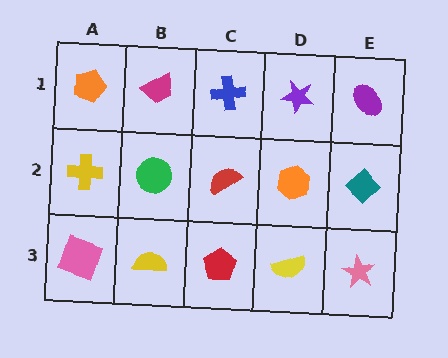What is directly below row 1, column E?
A teal diamond.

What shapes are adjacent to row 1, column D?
An orange hexagon (row 2, column D), a blue cross (row 1, column C), a purple ellipse (row 1, column E).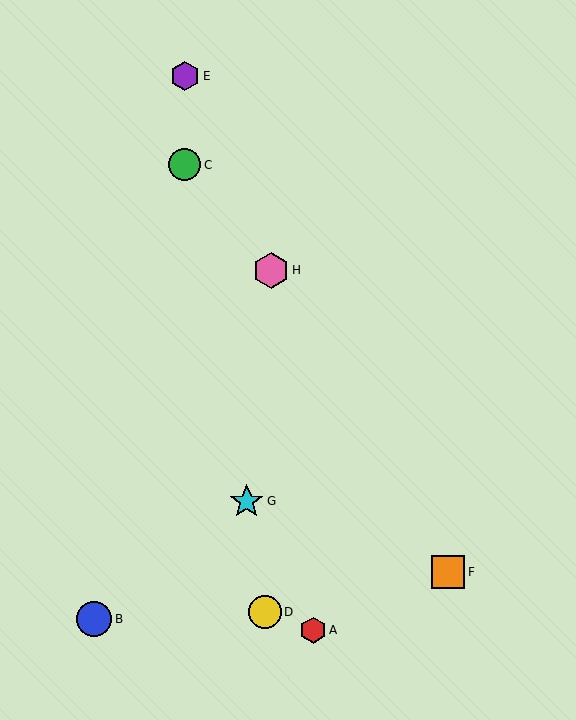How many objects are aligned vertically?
2 objects (C, E) are aligned vertically.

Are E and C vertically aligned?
Yes, both are at x≈185.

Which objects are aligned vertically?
Objects C, E are aligned vertically.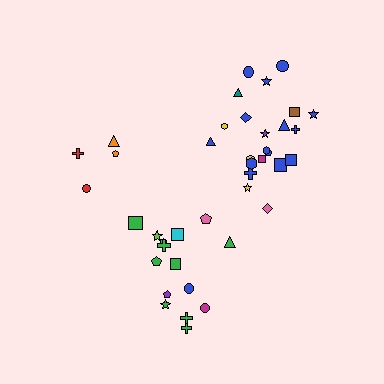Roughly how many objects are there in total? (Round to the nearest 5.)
Roughly 40 objects in total.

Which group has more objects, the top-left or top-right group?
The top-right group.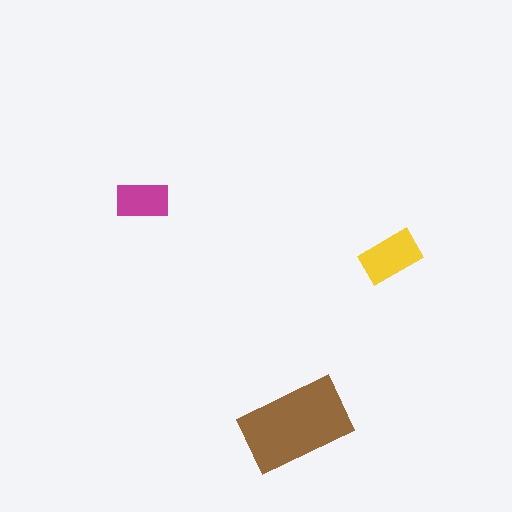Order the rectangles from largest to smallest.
the brown one, the yellow one, the magenta one.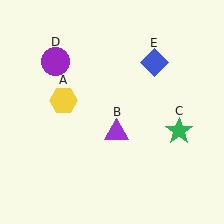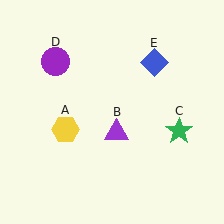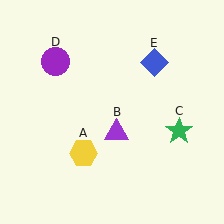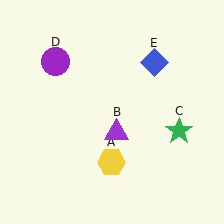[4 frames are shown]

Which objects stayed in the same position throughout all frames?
Purple triangle (object B) and green star (object C) and purple circle (object D) and blue diamond (object E) remained stationary.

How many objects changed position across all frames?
1 object changed position: yellow hexagon (object A).